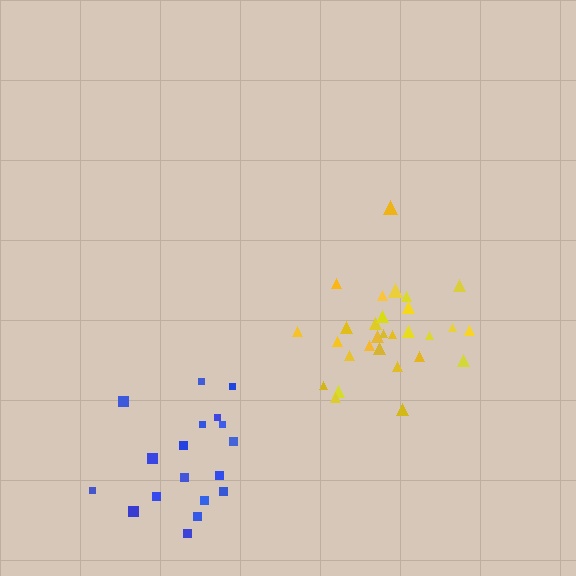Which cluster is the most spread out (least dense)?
Blue.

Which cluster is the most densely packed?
Yellow.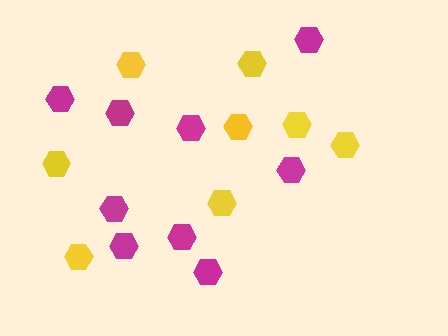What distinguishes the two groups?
There are 2 groups: one group of yellow hexagons (8) and one group of magenta hexagons (9).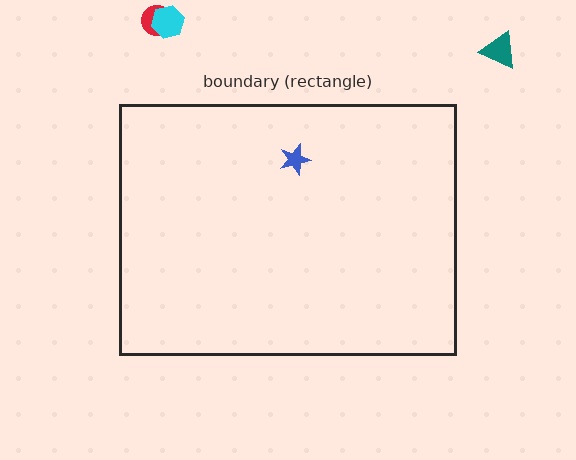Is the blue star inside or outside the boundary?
Inside.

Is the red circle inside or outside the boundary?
Outside.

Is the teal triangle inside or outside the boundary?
Outside.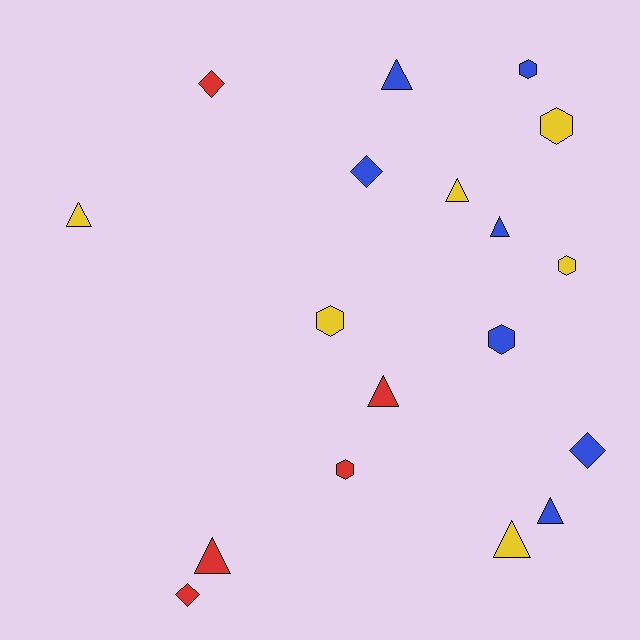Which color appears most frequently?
Blue, with 7 objects.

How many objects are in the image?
There are 18 objects.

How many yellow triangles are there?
There are 3 yellow triangles.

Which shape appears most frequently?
Triangle, with 8 objects.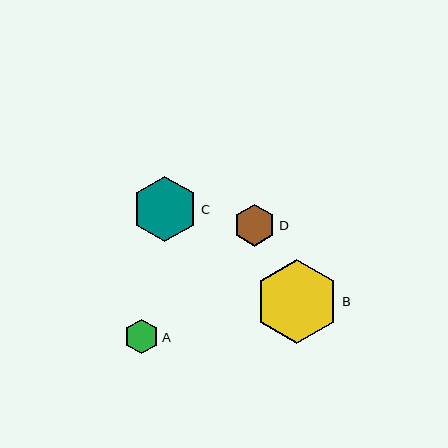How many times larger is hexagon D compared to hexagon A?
Hexagon D is approximately 1.2 times the size of hexagon A.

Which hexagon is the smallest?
Hexagon A is the smallest with a size of approximately 35 pixels.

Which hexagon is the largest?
Hexagon B is the largest with a size of approximately 84 pixels.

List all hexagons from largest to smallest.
From largest to smallest: B, C, D, A.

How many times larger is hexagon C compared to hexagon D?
Hexagon C is approximately 1.6 times the size of hexagon D.